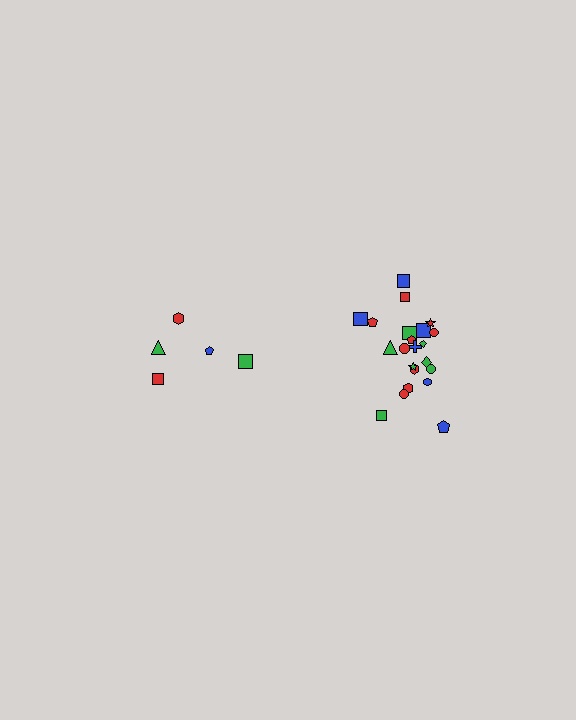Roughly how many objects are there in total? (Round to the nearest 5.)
Roughly 25 objects in total.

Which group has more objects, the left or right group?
The right group.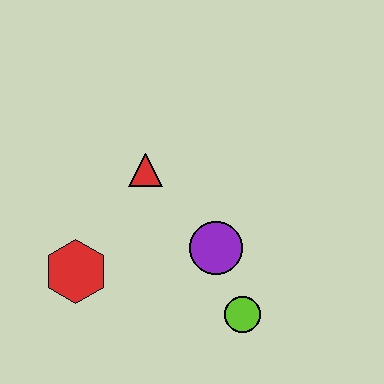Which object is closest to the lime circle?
The purple circle is closest to the lime circle.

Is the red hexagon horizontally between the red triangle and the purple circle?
No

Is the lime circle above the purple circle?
No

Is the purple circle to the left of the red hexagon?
No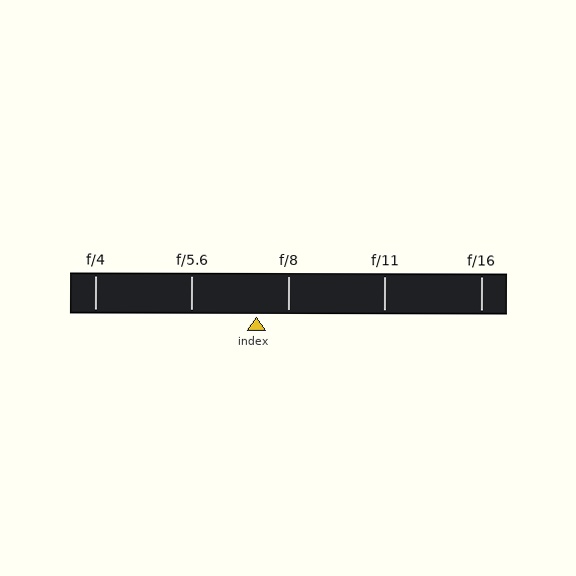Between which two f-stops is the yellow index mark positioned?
The index mark is between f/5.6 and f/8.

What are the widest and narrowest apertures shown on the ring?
The widest aperture shown is f/4 and the narrowest is f/16.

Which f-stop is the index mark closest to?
The index mark is closest to f/8.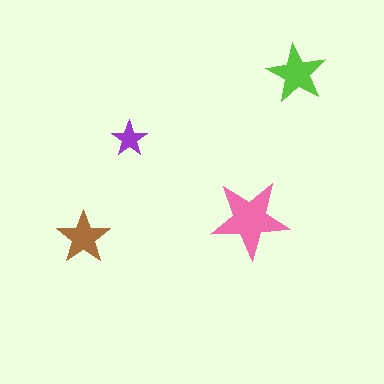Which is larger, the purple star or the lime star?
The lime one.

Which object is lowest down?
The brown star is bottommost.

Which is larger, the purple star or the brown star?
The brown one.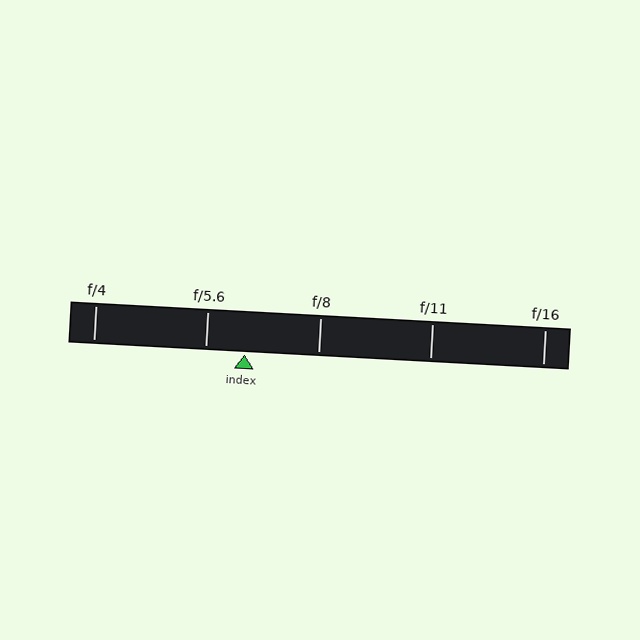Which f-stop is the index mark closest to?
The index mark is closest to f/5.6.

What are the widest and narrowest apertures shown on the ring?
The widest aperture shown is f/4 and the narrowest is f/16.